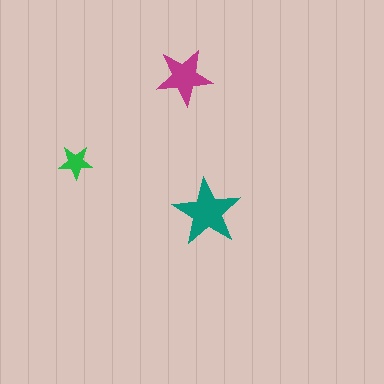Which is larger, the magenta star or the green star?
The magenta one.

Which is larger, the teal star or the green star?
The teal one.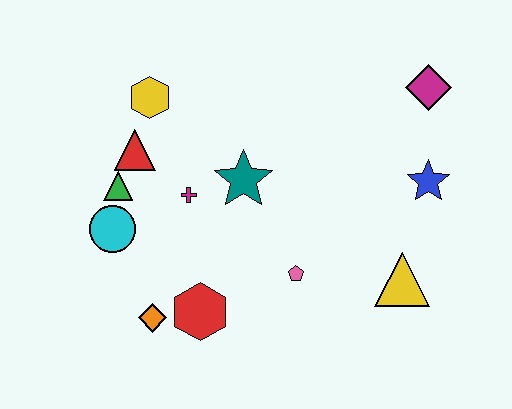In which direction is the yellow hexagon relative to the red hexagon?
The yellow hexagon is above the red hexagon.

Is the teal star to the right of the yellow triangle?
No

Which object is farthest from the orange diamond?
The magenta diamond is farthest from the orange diamond.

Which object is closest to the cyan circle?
The green triangle is closest to the cyan circle.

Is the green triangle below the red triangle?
Yes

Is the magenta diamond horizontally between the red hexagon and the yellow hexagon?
No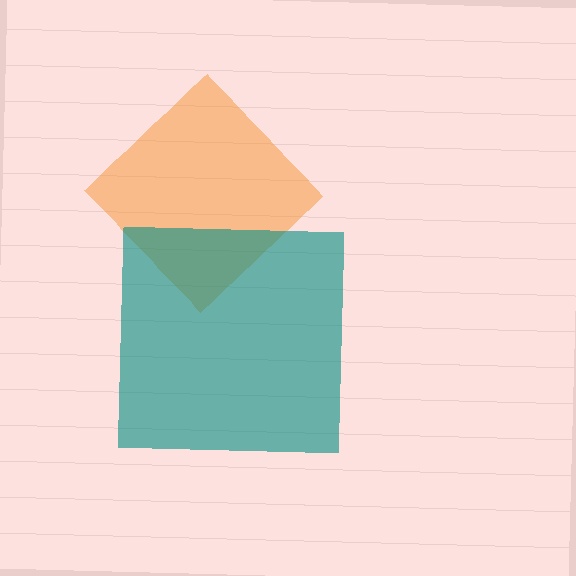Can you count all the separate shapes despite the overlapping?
Yes, there are 2 separate shapes.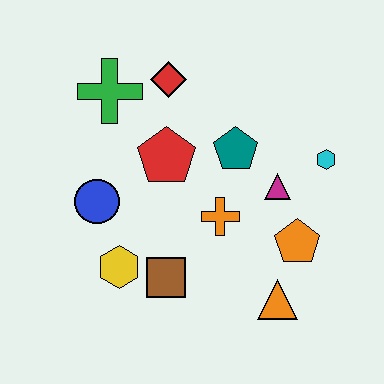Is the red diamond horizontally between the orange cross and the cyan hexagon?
No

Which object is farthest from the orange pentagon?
The green cross is farthest from the orange pentagon.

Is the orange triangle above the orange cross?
No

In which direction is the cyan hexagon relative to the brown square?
The cyan hexagon is to the right of the brown square.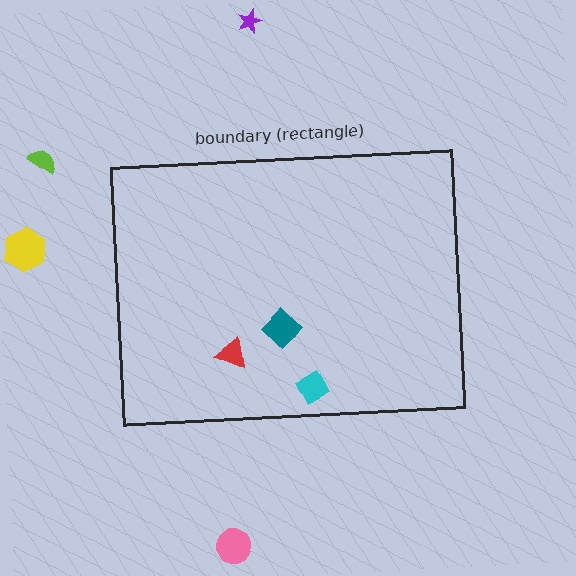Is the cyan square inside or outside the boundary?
Inside.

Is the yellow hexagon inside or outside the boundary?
Outside.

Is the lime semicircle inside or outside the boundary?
Outside.